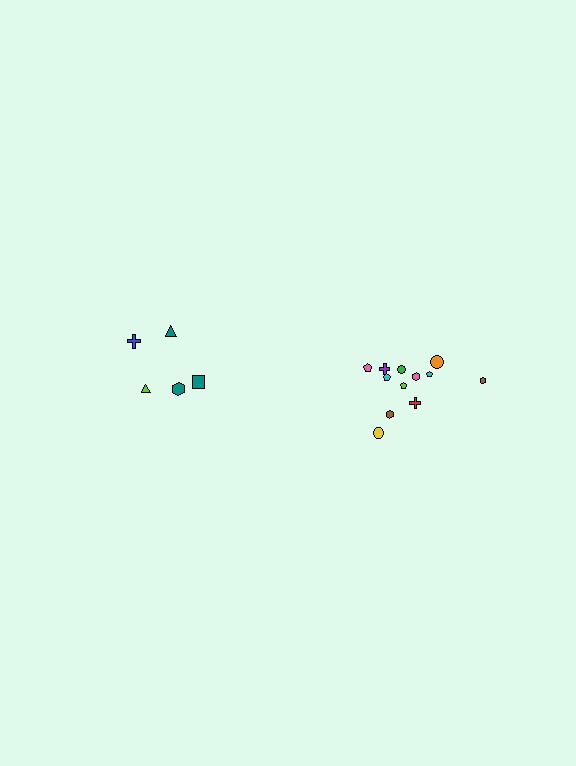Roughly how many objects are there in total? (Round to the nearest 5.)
Roughly 15 objects in total.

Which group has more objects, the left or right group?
The right group.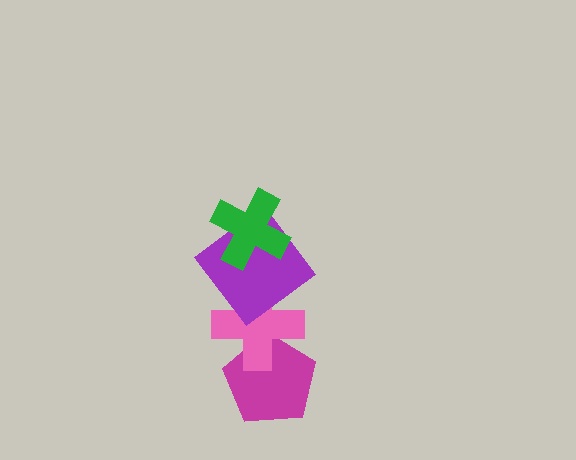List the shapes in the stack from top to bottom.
From top to bottom: the green cross, the purple diamond, the pink cross, the magenta pentagon.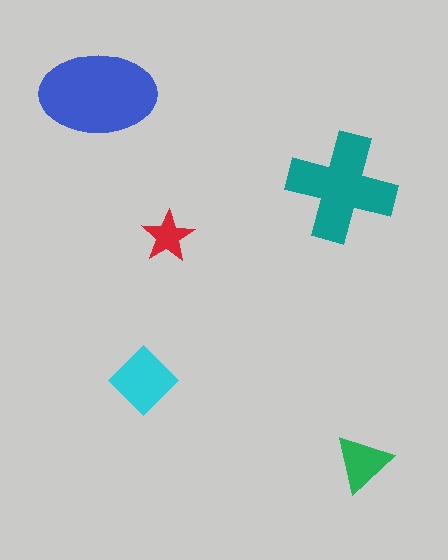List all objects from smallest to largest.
The red star, the green triangle, the cyan diamond, the teal cross, the blue ellipse.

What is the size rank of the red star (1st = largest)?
5th.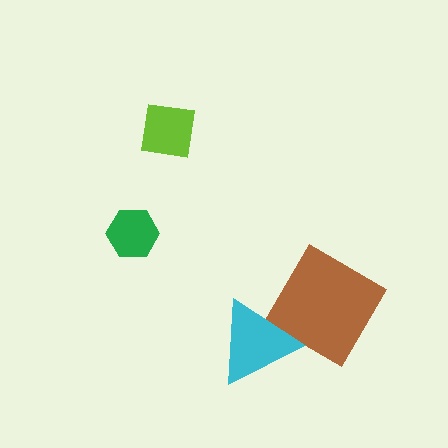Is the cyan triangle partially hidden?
No, no other shape covers it.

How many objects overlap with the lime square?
0 objects overlap with the lime square.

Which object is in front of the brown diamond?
The cyan triangle is in front of the brown diamond.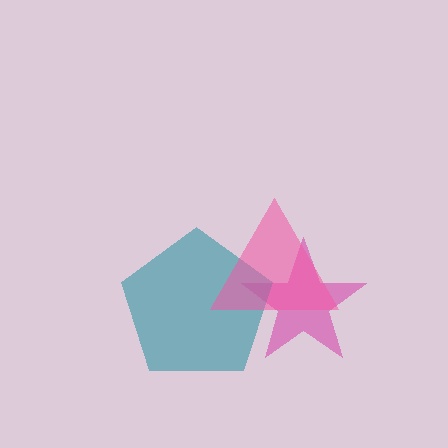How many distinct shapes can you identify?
There are 3 distinct shapes: a magenta star, a teal pentagon, a pink triangle.